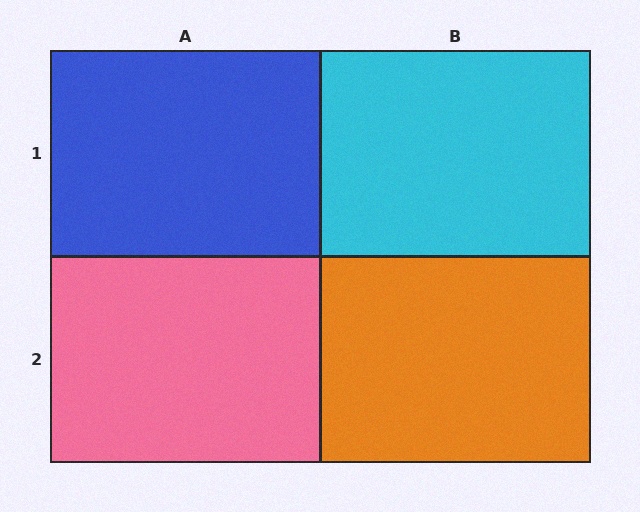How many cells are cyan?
1 cell is cyan.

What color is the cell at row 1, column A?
Blue.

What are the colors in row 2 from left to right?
Pink, orange.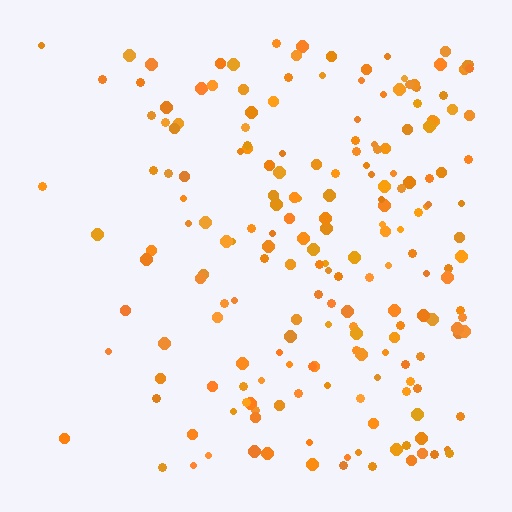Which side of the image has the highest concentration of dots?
The right.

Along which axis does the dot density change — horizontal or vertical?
Horizontal.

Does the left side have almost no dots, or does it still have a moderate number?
Still a moderate number, just noticeably fewer than the right.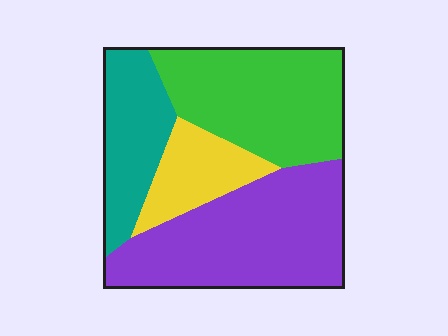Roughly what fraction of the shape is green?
Green takes up about one third (1/3) of the shape.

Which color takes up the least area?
Yellow, at roughly 15%.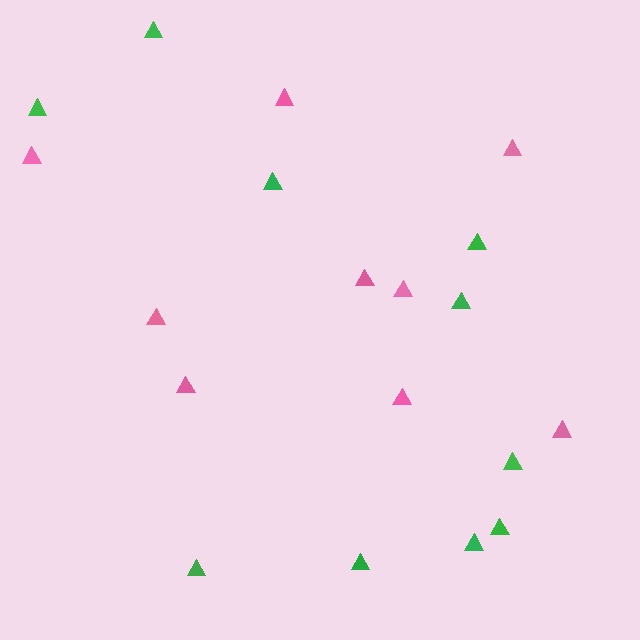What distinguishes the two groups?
There are 2 groups: one group of pink triangles (9) and one group of green triangles (10).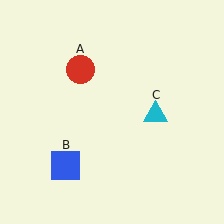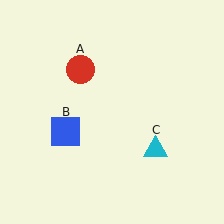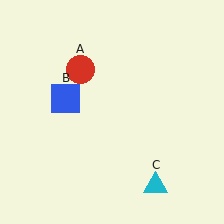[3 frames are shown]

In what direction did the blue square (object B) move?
The blue square (object B) moved up.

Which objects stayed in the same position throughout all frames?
Red circle (object A) remained stationary.